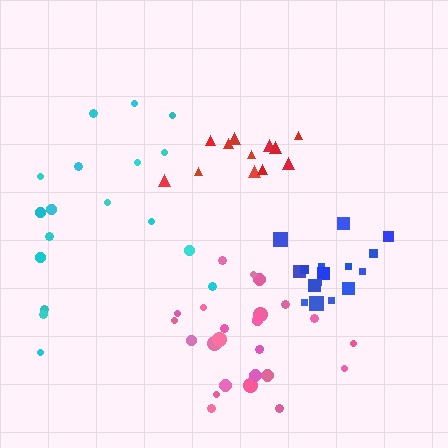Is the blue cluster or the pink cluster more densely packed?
Blue.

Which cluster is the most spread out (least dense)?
Cyan.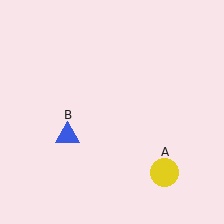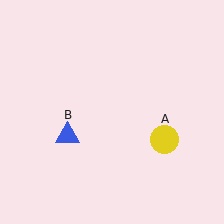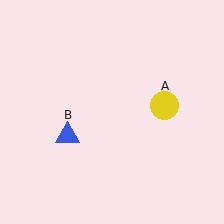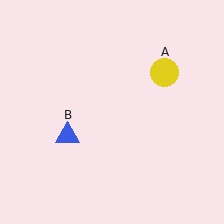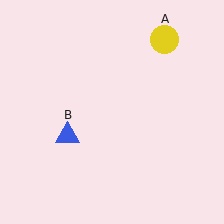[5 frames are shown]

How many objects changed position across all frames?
1 object changed position: yellow circle (object A).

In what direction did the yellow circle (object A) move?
The yellow circle (object A) moved up.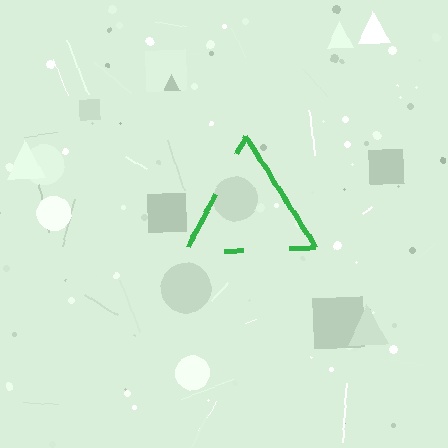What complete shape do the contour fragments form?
The contour fragments form a triangle.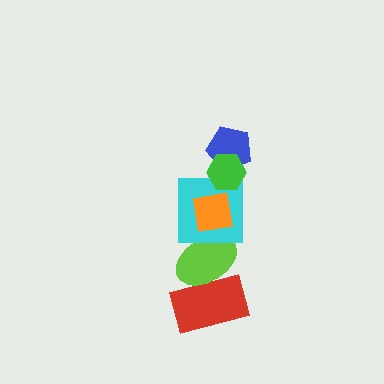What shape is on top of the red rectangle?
The lime ellipse is on top of the red rectangle.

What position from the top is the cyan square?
The cyan square is 4th from the top.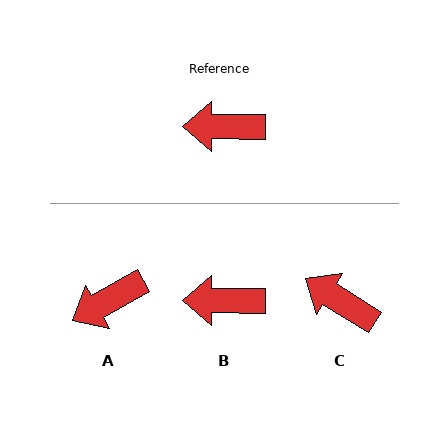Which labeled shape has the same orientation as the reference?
B.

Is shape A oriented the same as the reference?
No, it is off by about 30 degrees.